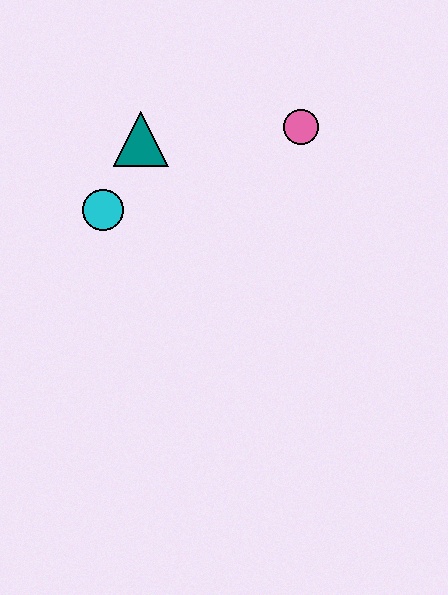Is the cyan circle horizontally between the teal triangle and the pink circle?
No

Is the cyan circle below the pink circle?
Yes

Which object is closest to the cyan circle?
The teal triangle is closest to the cyan circle.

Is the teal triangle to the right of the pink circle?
No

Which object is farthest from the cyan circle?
The pink circle is farthest from the cyan circle.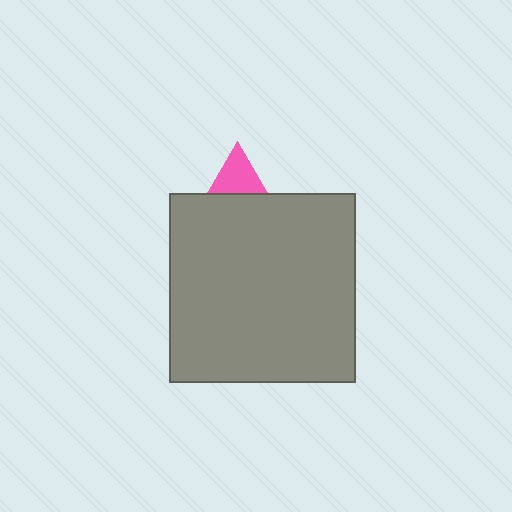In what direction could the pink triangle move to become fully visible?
The pink triangle could move up. That would shift it out from behind the gray rectangle entirely.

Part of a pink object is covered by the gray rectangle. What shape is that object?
It is a triangle.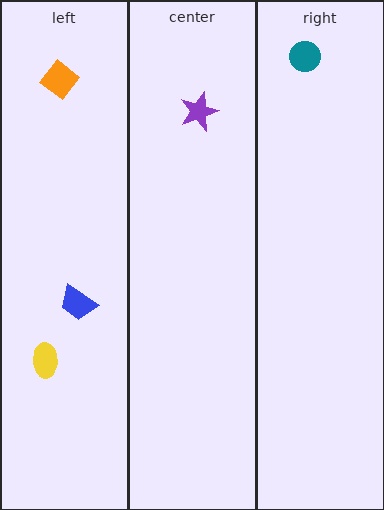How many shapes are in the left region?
3.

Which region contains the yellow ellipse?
The left region.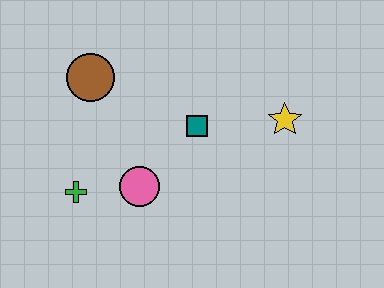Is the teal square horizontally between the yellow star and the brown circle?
Yes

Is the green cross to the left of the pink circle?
Yes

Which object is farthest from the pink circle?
The yellow star is farthest from the pink circle.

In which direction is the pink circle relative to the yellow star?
The pink circle is to the left of the yellow star.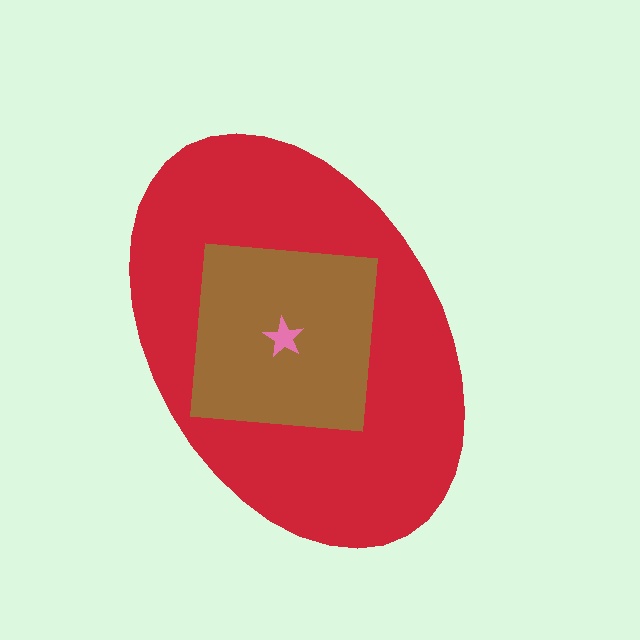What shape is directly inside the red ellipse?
The brown square.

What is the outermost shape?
The red ellipse.